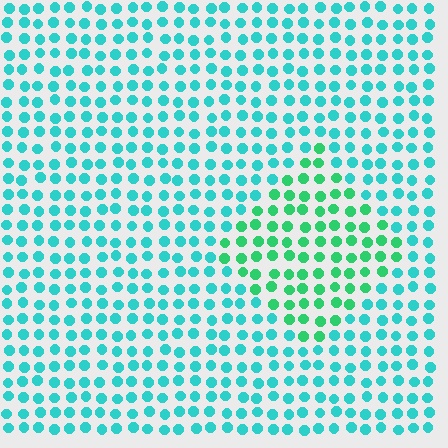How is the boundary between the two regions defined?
The boundary is defined purely by a slight shift in hue (about 34 degrees). Spacing, size, and orientation are identical on both sides.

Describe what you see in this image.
The image is filled with small cyan elements in a uniform arrangement. A diamond-shaped region is visible where the elements are tinted to a slightly different hue, forming a subtle color boundary.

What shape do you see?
I see a diamond.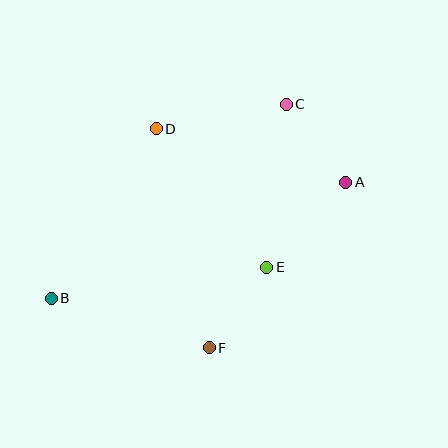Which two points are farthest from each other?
Points A and B are farthest from each other.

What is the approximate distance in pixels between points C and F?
The distance between C and F is approximately 255 pixels.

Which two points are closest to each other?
Points A and C are closest to each other.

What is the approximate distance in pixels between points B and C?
The distance between B and C is approximately 304 pixels.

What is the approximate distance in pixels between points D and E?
The distance between D and E is approximately 177 pixels.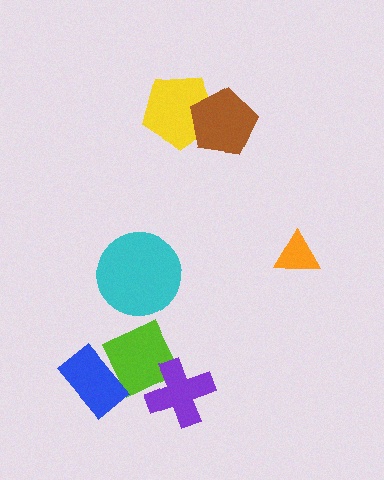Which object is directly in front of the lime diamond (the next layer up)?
The purple cross is directly in front of the lime diamond.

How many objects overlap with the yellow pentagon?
1 object overlaps with the yellow pentagon.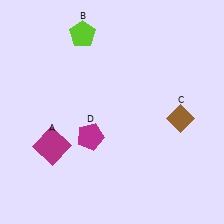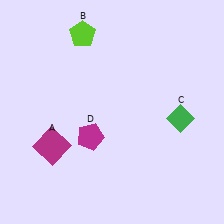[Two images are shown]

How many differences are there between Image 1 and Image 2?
There is 1 difference between the two images.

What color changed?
The diamond (C) changed from brown in Image 1 to green in Image 2.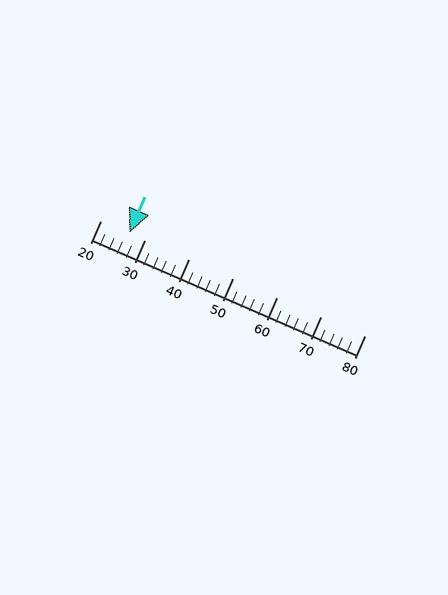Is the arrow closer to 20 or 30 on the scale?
The arrow is closer to 30.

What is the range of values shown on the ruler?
The ruler shows values from 20 to 80.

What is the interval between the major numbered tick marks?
The major tick marks are spaced 10 units apart.